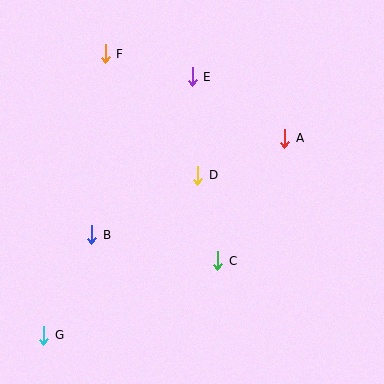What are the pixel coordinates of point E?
Point E is at (192, 77).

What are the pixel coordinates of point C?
Point C is at (218, 261).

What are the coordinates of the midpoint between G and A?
The midpoint between G and A is at (164, 237).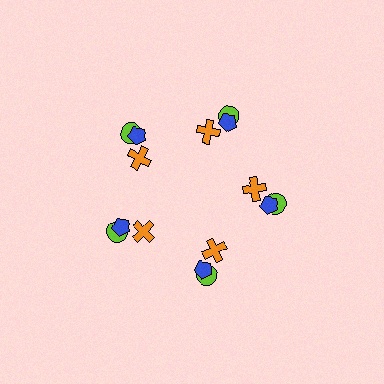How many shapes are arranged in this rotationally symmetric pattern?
There are 15 shapes, arranged in 5 groups of 3.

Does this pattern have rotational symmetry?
Yes, this pattern has 5-fold rotational symmetry. It looks the same after rotating 72 degrees around the center.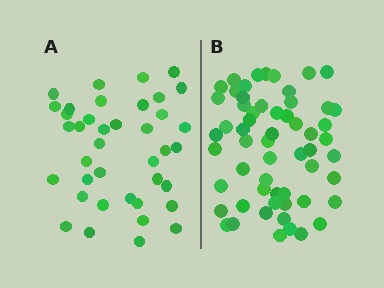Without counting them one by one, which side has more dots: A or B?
Region B (the right region) has more dots.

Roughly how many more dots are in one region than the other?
Region B has approximately 20 more dots than region A.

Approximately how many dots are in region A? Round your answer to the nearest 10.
About 40 dots. (The exact count is 39, which rounds to 40.)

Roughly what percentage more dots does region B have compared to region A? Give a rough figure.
About 50% more.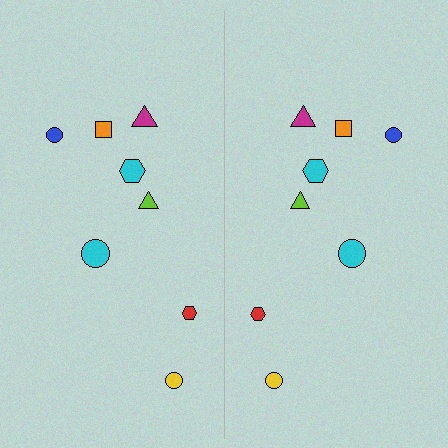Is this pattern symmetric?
Yes, this pattern has bilateral (reflection) symmetry.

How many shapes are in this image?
There are 16 shapes in this image.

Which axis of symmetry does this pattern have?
The pattern has a vertical axis of symmetry running through the center of the image.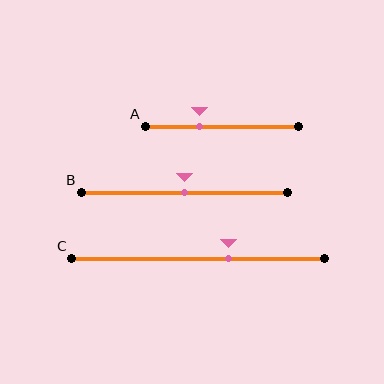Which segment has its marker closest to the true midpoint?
Segment B has its marker closest to the true midpoint.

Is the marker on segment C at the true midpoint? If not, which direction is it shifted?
No, the marker on segment C is shifted to the right by about 12% of the segment length.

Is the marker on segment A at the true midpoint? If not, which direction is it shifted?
No, the marker on segment A is shifted to the left by about 14% of the segment length.